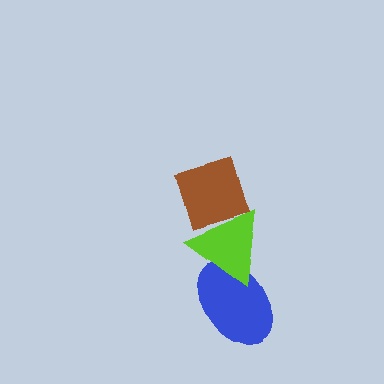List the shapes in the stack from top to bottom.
From top to bottom: the brown diamond, the lime triangle, the blue ellipse.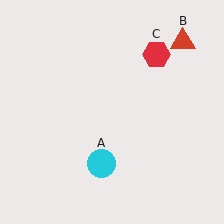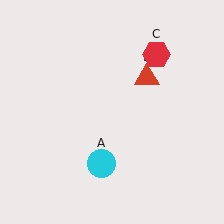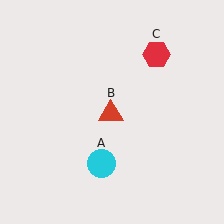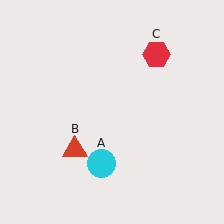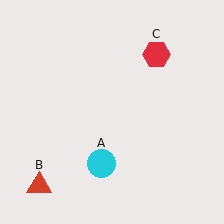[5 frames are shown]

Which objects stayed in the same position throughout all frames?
Cyan circle (object A) and red hexagon (object C) remained stationary.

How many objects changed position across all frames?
1 object changed position: red triangle (object B).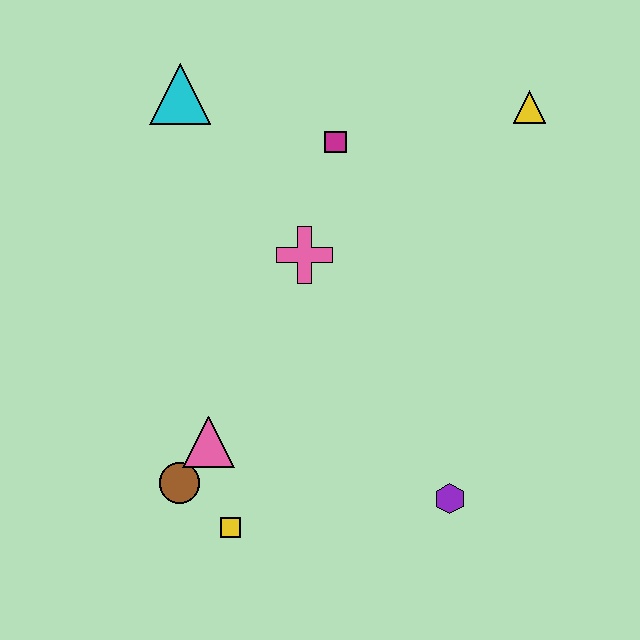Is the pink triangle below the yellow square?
No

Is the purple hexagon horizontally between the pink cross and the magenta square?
No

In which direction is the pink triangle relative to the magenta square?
The pink triangle is below the magenta square.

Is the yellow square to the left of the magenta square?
Yes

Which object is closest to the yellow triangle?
The magenta square is closest to the yellow triangle.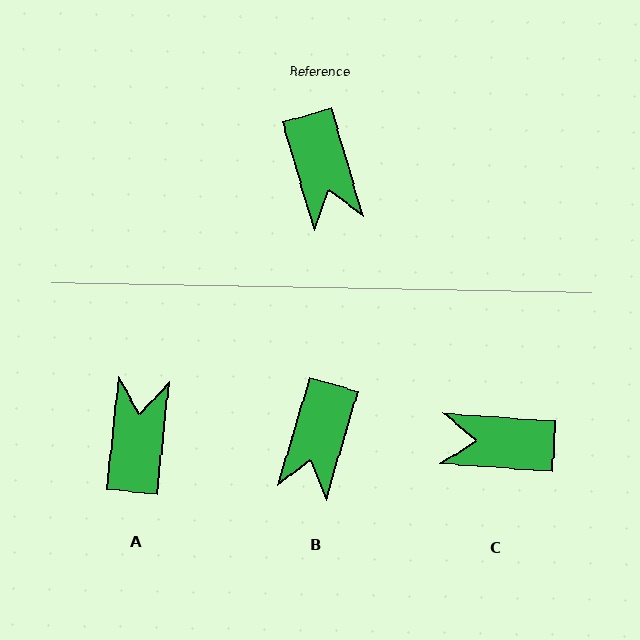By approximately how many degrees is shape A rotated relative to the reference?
Approximately 158 degrees counter-clockwise.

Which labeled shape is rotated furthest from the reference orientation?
A, about 158 degrees away.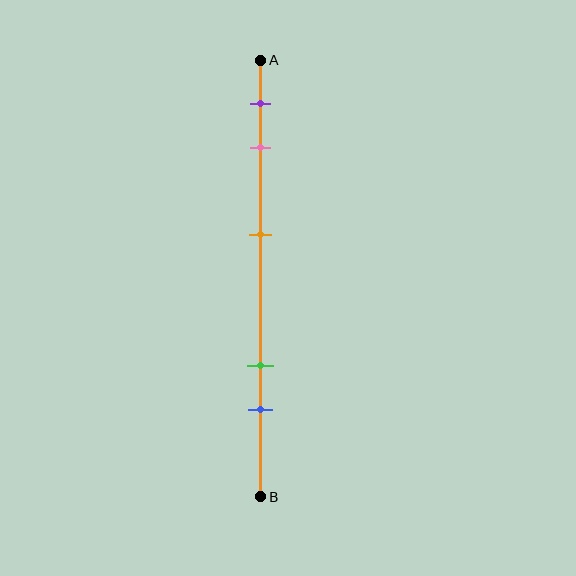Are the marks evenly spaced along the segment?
No, the marks are not evenly spaced.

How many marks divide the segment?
There are 5 marks dividing the segment.